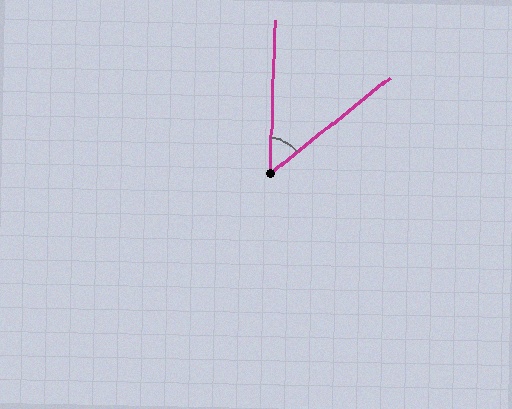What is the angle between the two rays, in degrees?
Approximately 50 degrees.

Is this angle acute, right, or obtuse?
It is acute.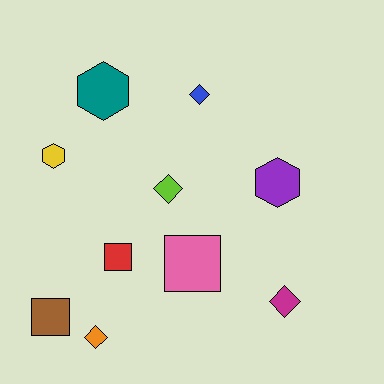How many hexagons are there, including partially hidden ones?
There are 3 hexagons.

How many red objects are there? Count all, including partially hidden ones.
There is 1 red object.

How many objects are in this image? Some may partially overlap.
There are 10 objects.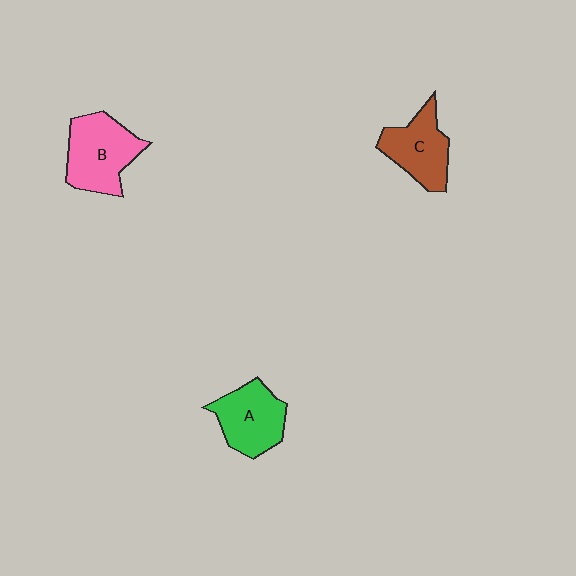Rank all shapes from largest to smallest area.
From largest to smallest: B (pink), A (green), C (brown).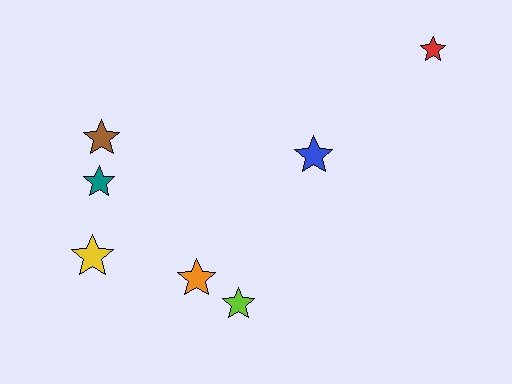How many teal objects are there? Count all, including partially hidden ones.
There is 1 teal object.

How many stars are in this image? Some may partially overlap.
There are 7 stars.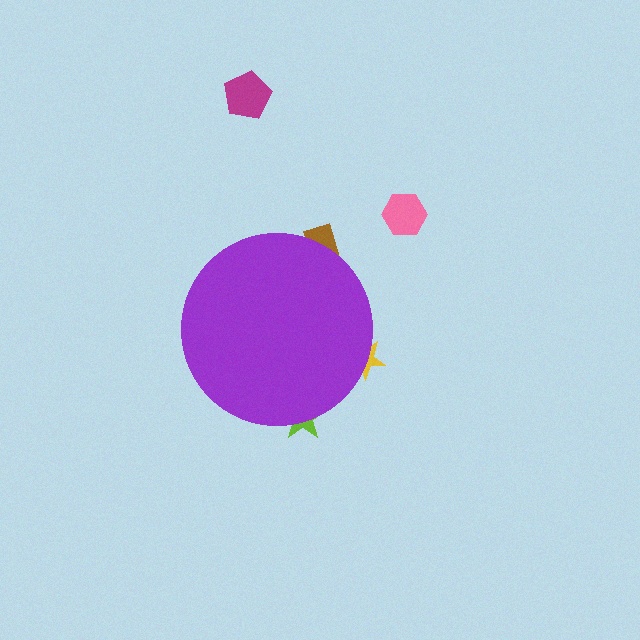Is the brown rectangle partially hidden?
Yes, the brown rectangle is partially hidden behind the purple circle.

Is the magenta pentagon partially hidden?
No, the magenta pentagon is fully visible.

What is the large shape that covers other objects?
A purple circle.